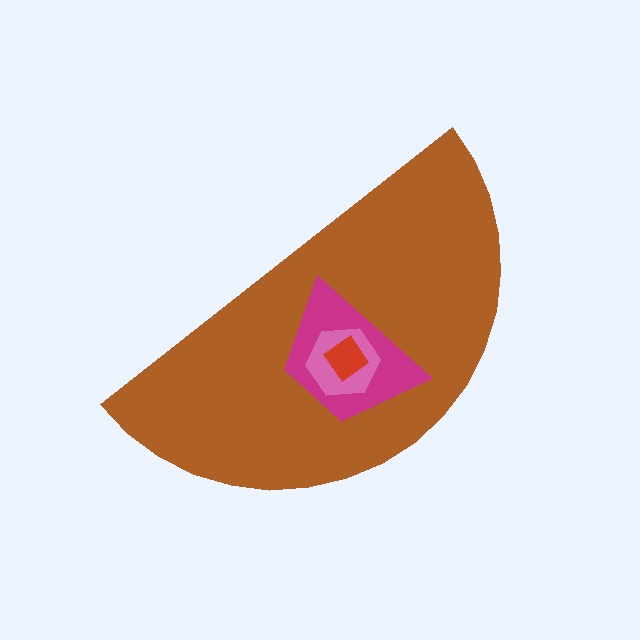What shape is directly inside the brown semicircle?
The magenta trapezoid.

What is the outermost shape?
The brown semicircle.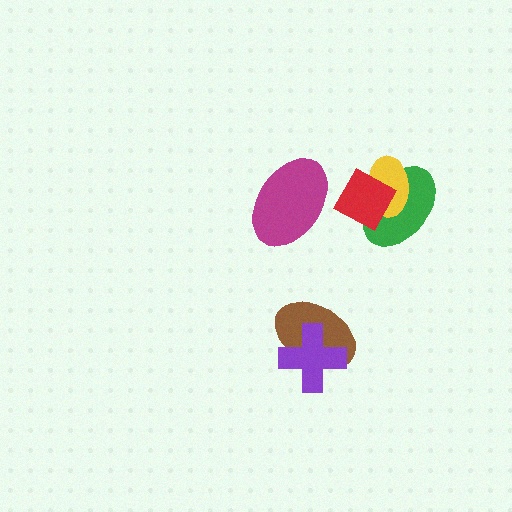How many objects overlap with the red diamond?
2 objects overlap with the red diamond.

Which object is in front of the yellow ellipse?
The red diamond is in front of the yellow ellipse.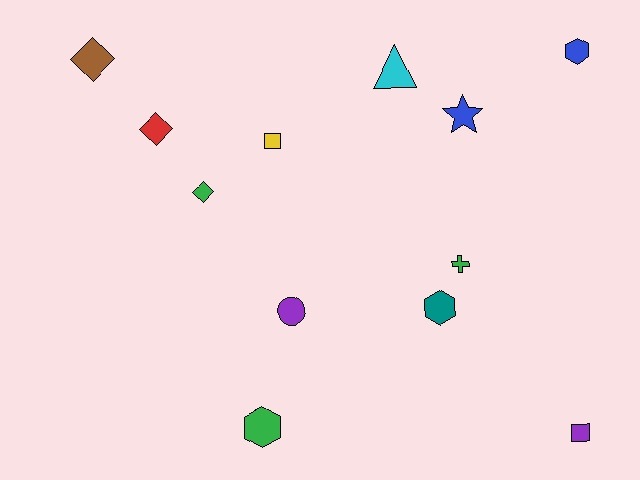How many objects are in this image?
There are 12 objects.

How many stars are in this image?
There is 1 star.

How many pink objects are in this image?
There are no pink objects.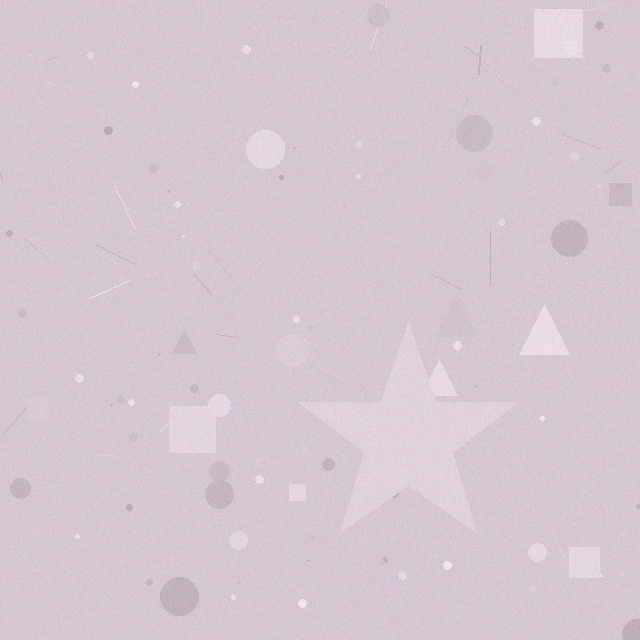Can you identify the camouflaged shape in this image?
The camouflaged shape is a star.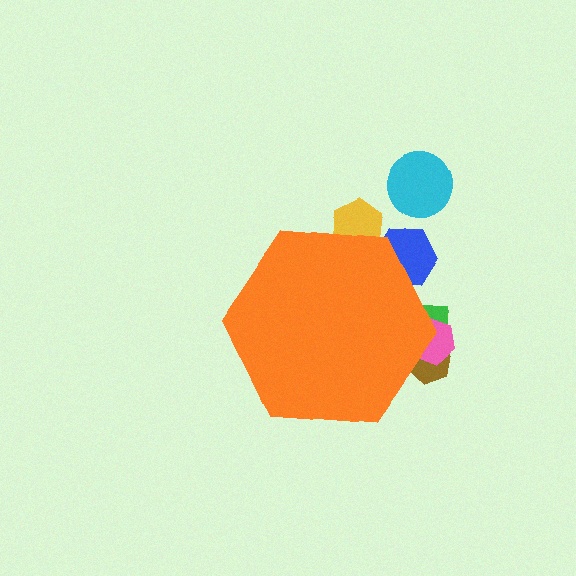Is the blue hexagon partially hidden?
Yes, the blue hexagon is partially hidden behind the orange hexagon.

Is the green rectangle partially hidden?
Yes, the green rectangle is partially hidden behind the orange hexagon.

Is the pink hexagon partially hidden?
Yes, the pink hexagon is partially hidden behind the orange hexagon.